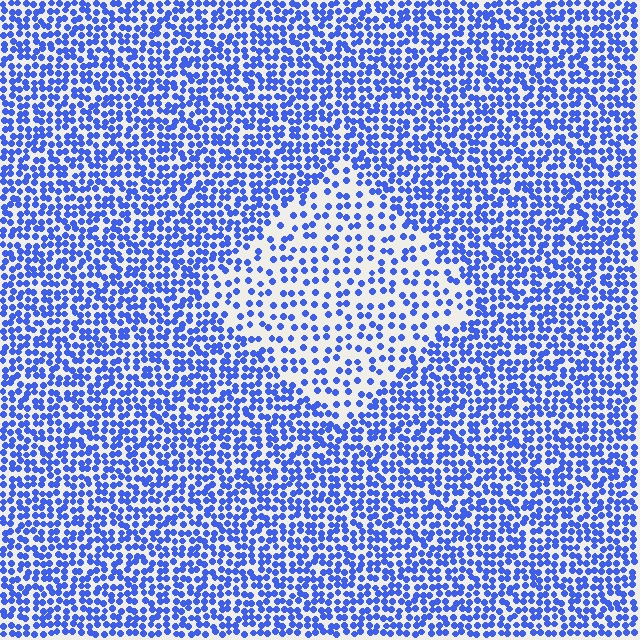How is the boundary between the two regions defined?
The boundary is defined by a change in element density (approximately 2.0x ratio). All elements are the same color, size, and shape.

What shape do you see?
I see a diamond.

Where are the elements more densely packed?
The elements are more densely packed outside the diamond boundary.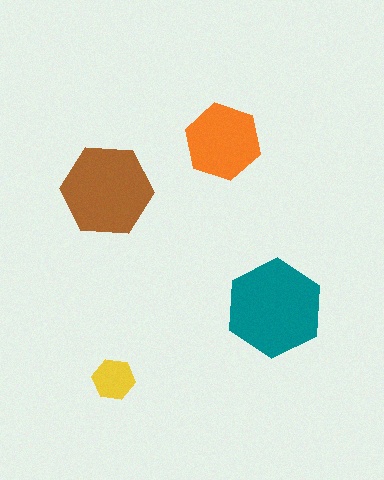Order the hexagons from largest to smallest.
the teal one, the brown one, the orange one, the yellow one.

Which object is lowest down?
The yellow hexagon is bottommost.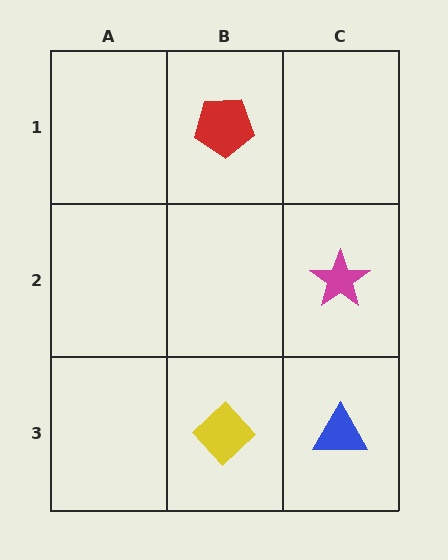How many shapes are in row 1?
1 shape.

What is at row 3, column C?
A blue triangle.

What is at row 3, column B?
A yellow diamond.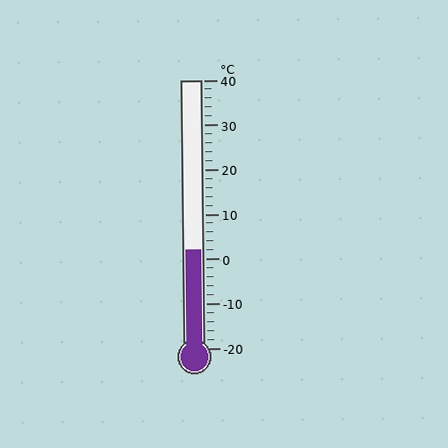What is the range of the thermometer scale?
The thermometer scale ranges from -20°C to 40°C.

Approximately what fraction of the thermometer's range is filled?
The thermometer is filled to approximately 35% of its range.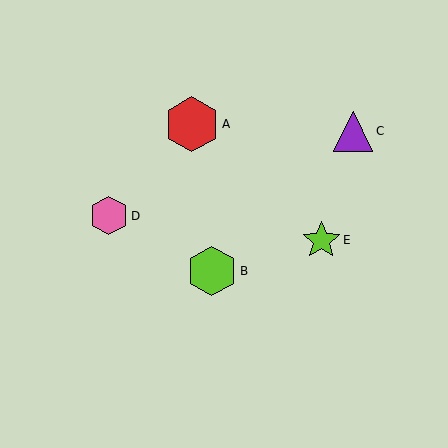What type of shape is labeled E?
Shape E is a lime star.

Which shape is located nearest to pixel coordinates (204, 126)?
The red hexagon (labeled A) at (192, 124) is nearest to that location.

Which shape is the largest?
The red hexagon (labeled A) is the largest.